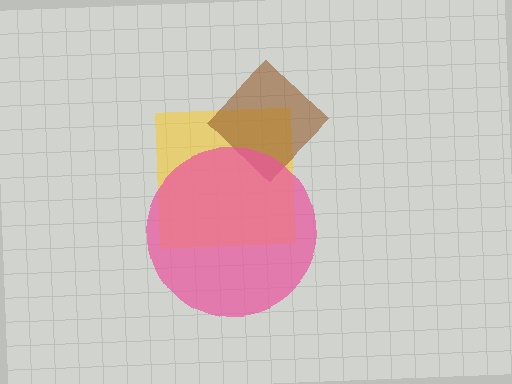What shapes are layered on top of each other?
The layered shapes are: a yellow square, a brown diamond, a pink circle.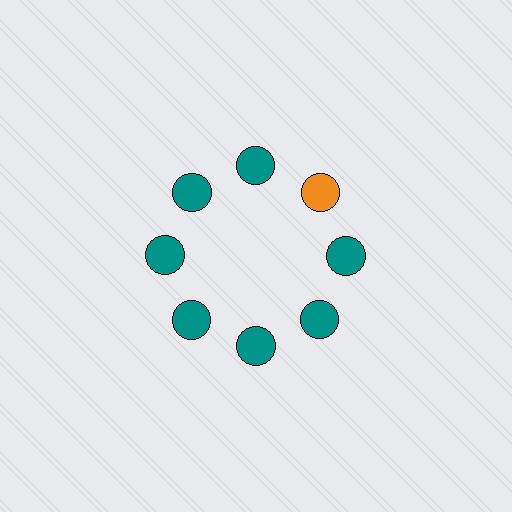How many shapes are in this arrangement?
There are 8 shapes arranged in a ring pattern.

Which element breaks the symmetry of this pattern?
The orange circle at roughly the 2 o'clock position breaks the symmetry. All other shapes are teal circles.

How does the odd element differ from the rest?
It has a different color: orange instead of teal.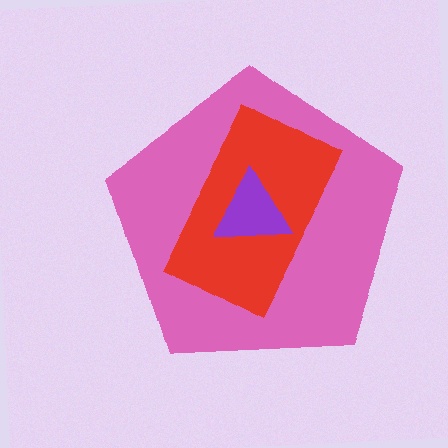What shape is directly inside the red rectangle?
The purple triangle.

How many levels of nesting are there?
3.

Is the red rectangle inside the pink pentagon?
Yes.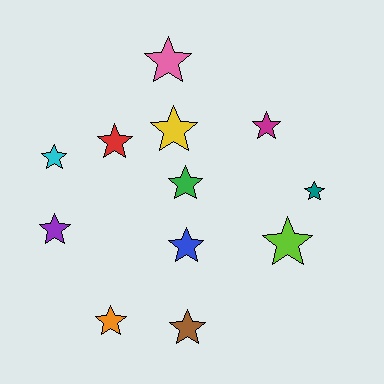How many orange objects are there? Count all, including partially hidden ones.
There is 1 orange object.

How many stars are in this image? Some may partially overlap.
There are 12 stars.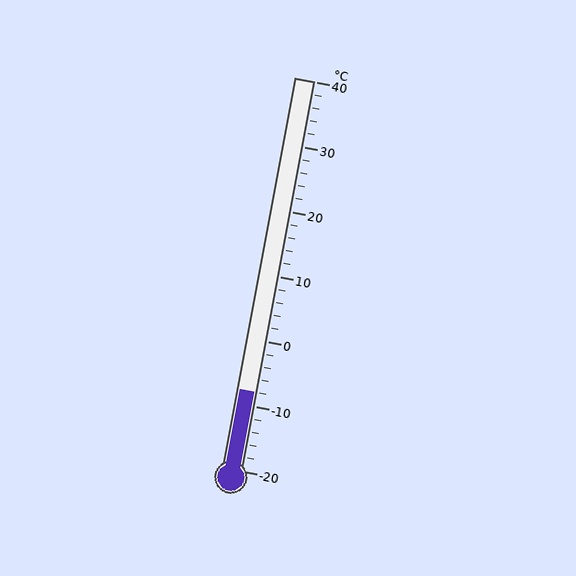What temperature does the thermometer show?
The thermometer shows approximately -8°C.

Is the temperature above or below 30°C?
The temperature is below 30°C.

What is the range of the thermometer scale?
The thermometer scale ranges from -20°C to 40°C.